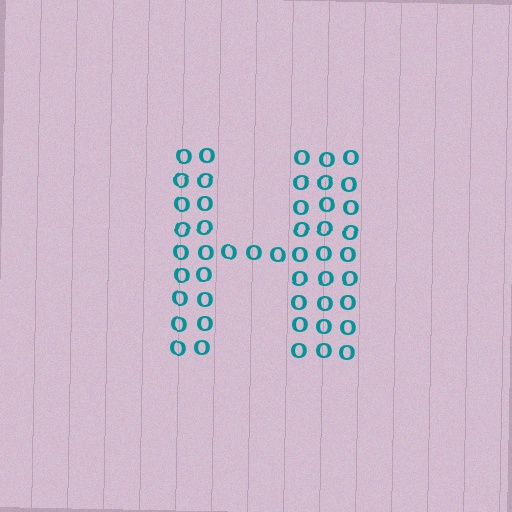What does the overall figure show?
The overall figure shows the letter H.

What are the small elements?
The small elements are letter O's.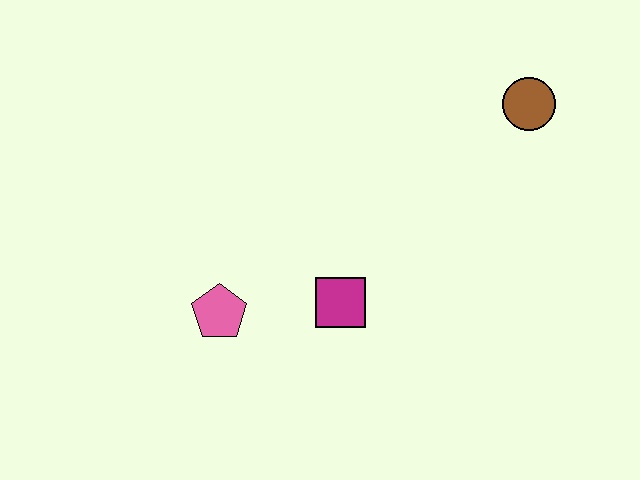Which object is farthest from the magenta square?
The brown circle is farthest from the magenta square.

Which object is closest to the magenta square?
The pink pentagon is closest to the magenta square.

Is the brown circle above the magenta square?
Yes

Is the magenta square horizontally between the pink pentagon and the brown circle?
Yes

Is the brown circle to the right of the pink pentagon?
Yes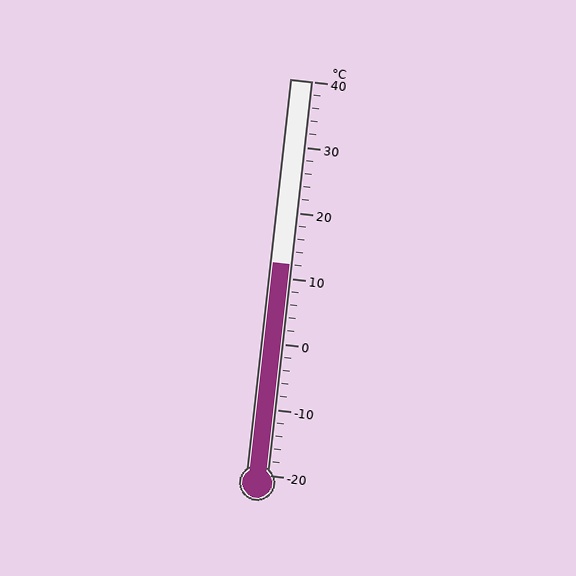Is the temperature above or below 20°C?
The temperature is below 20°C.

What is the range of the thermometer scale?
The thermometer scale ranges from -20°C to 40°C.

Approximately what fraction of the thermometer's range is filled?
The thermometer is filled to approximately 55% of its range.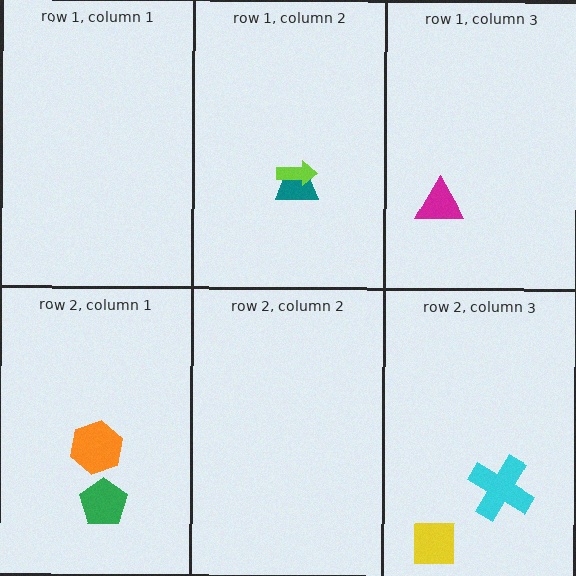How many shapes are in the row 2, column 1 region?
2.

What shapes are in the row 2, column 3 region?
The yellow square, the cyan cross.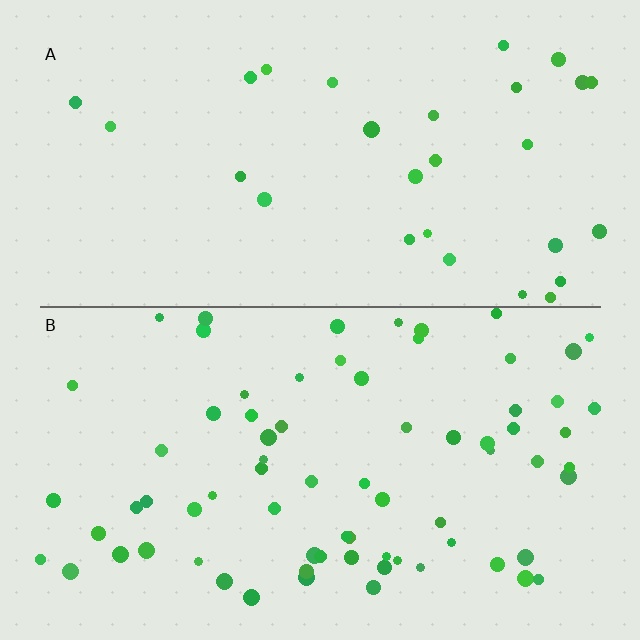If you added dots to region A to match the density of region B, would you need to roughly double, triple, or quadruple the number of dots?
Approximately triple.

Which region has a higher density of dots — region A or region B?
B (the bottom).